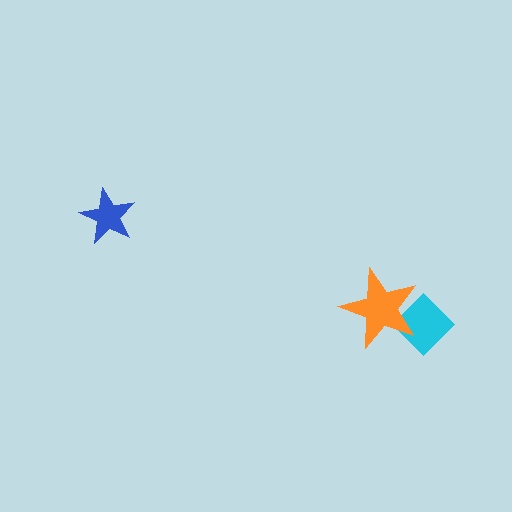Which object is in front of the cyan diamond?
The orange star is in front of the cyan diamond.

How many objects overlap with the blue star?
0 objects overlap with the blue star.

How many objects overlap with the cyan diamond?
1 object overlaps with the cyan diamond.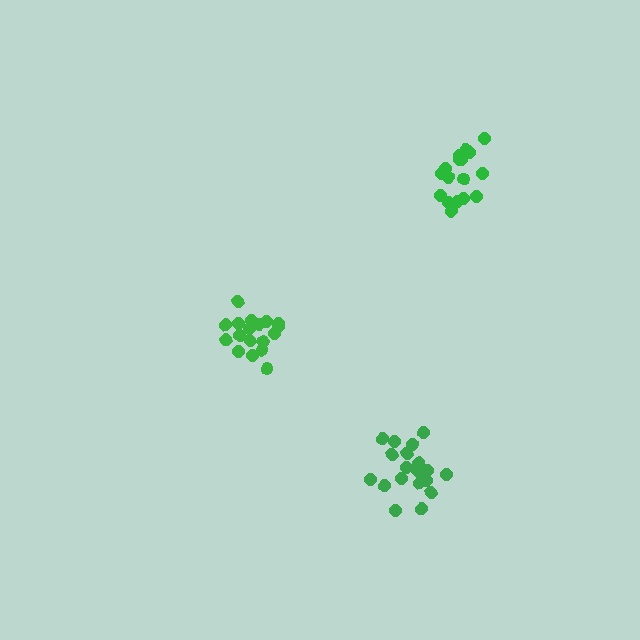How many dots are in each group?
Group 1: 17 dots, Group 2: 20 dots, Group 3: 18 dots (55 total).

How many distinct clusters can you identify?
There are 3 distinct clusters.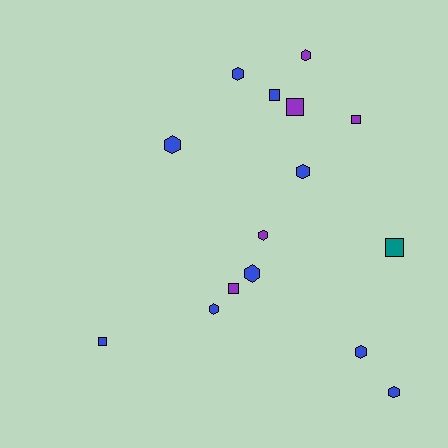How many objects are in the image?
There are 15 objects.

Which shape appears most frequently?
Hexagon, with 9 objects.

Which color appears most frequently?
Blue, with 9 objects.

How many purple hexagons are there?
There are 2 purple hexagons.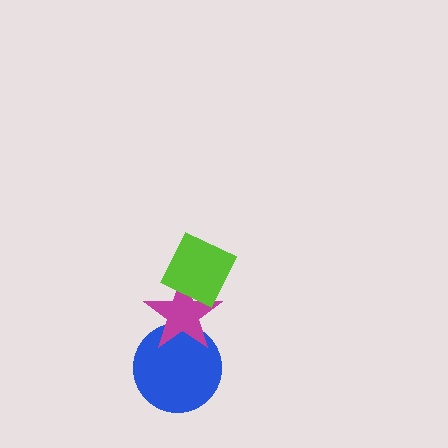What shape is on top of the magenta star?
The lime diamond is on top of the magenta star.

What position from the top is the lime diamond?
The lime diamond is 1st from the top.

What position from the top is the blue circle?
The blue circle is 3rd from the top.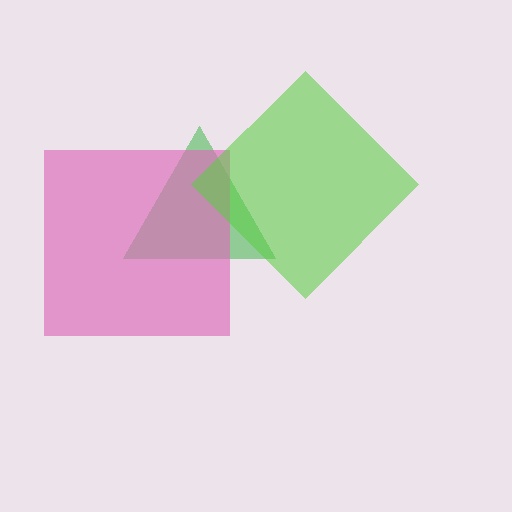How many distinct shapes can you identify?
There are 3 distinct shapes: a green triangle, a pink square, a lime diamond.